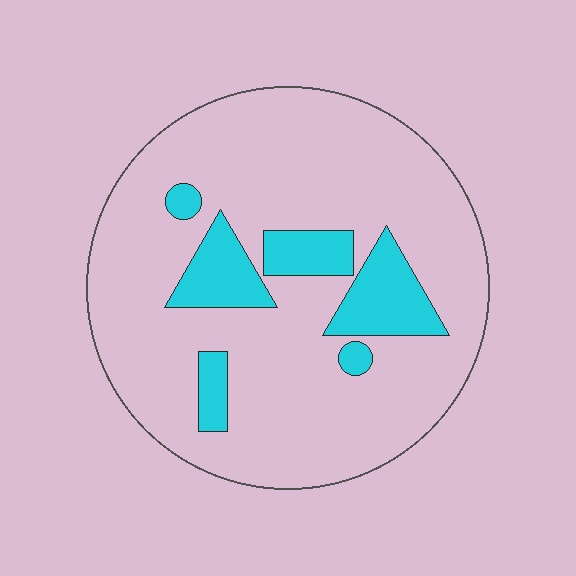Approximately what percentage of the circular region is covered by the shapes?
Approximately 15%.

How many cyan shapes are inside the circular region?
6.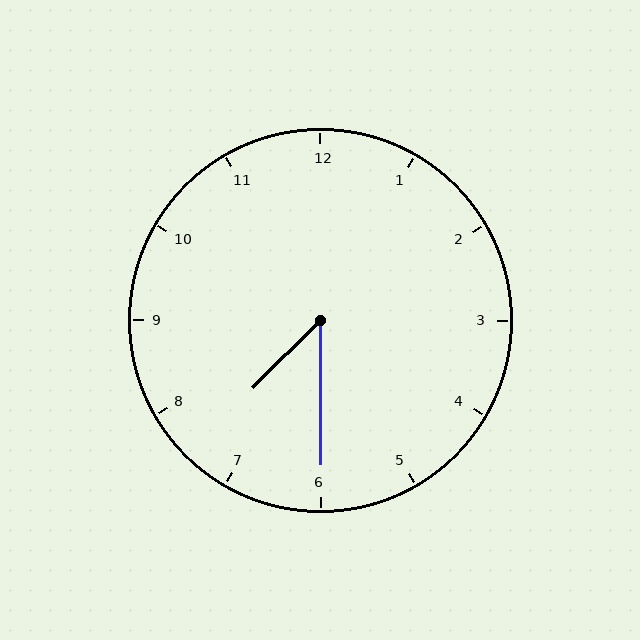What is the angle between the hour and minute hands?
Approximately 45 degrees.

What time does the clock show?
7:30.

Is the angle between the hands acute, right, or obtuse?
It is acute.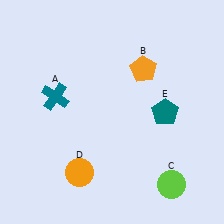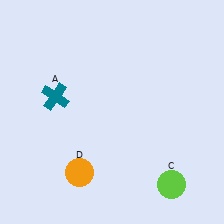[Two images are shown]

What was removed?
The teal pentagon (E), the orange pentagon (B) were removed in Image 2.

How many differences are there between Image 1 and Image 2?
There are 2 differences between the two images.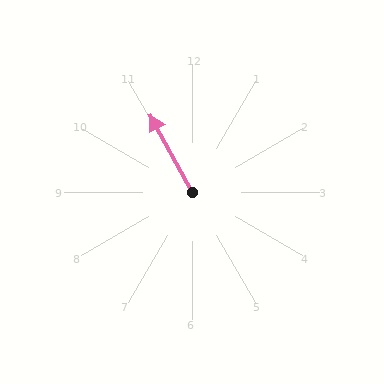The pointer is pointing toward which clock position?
Roughly 11 o'clock.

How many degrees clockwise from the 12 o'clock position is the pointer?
Approximately 331 degrees.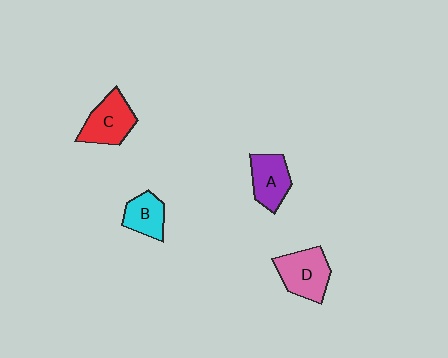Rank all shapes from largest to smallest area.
From largest to smallest: D (pink), C (red), A (purple), B (cyan).